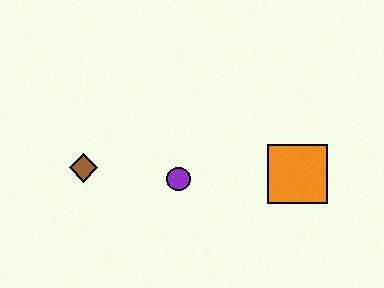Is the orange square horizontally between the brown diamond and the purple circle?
No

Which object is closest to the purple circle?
The brown diamond is closest to the purple circle.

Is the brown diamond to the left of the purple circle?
Yes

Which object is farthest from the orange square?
The brown diamond is farthest from the orange square.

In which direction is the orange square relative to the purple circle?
The orange square is to the right of the purple circle.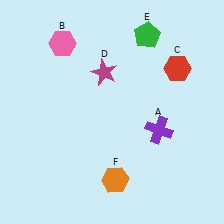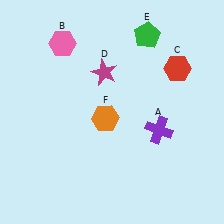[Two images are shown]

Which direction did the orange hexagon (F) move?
The orange hexagon (F) moved up.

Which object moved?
The orange hexagon (F) moved up.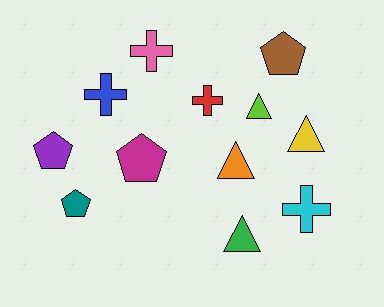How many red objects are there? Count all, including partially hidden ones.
There is 1 red object.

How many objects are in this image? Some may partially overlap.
There are 12 objects.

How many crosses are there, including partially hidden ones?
There are 4 crosses.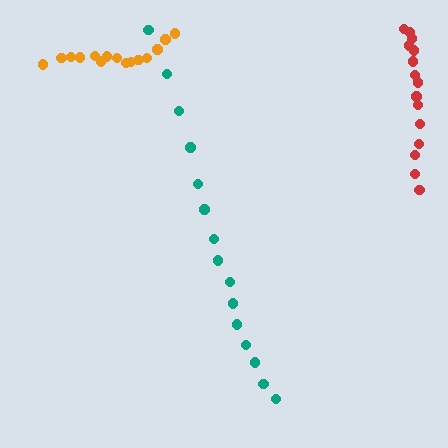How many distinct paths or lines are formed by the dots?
There are 3 distinct paths.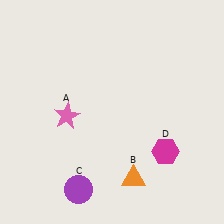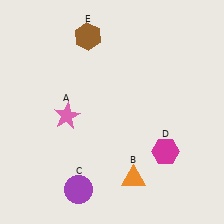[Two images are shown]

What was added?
A brown hexagon (E) was added in Image 2.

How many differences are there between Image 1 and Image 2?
There is 1 difference between the two images.